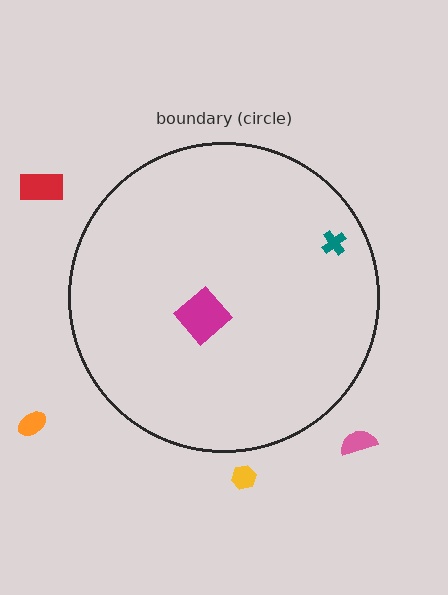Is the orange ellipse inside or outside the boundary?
Outside.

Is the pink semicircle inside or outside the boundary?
Outside.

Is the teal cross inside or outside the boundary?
Inside.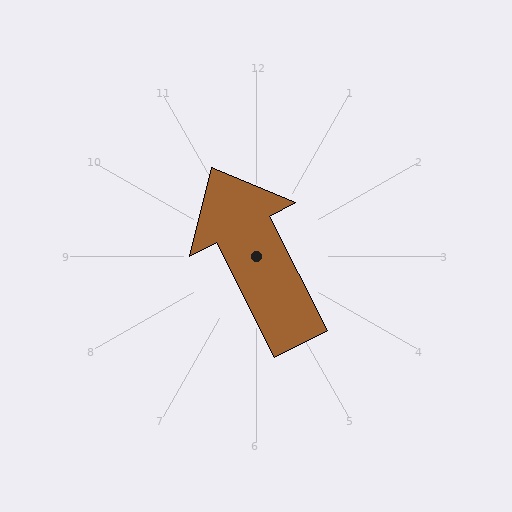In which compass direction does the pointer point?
Northwest.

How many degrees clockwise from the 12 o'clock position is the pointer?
Approximately 333 degrees.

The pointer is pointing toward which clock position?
Roughly 11 o'clock.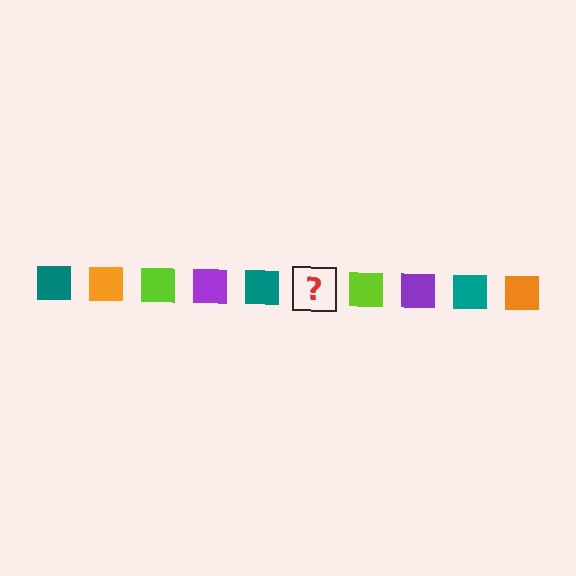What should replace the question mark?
The question mark should be replaced with an orange square.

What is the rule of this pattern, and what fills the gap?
The rule is that the pattern cycles through teal, orange, lime, purple squares. The gap should be filled with an orange square.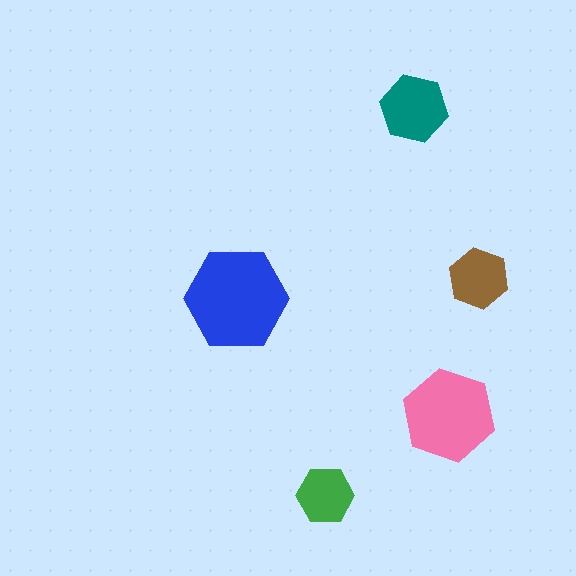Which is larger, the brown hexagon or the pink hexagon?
The pink one.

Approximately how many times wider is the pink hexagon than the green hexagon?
About 1.5 times wider.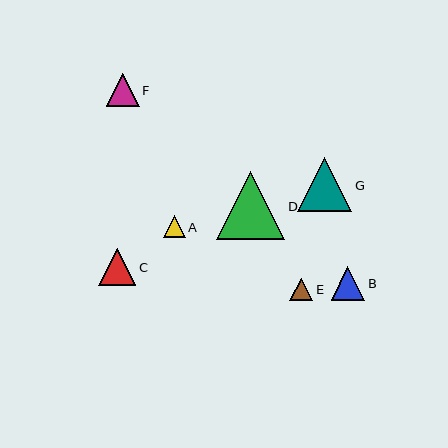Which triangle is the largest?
Triangle D is the largest with a size of approximately 68 pixels.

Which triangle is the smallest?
Triangle A is the smallest with a size of approximately 22 pixels.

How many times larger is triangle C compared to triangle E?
Triangle C is approximately 1.6 times the size of triangle E.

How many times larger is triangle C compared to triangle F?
Triangle C is approximately 1.1 times the size of triangle F.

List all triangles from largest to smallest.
From largest to smallest: D, G, C, B, F, E, A.